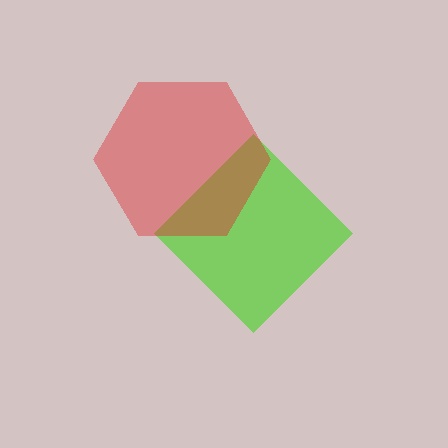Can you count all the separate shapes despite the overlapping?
Yes, there are 2 separate shapes.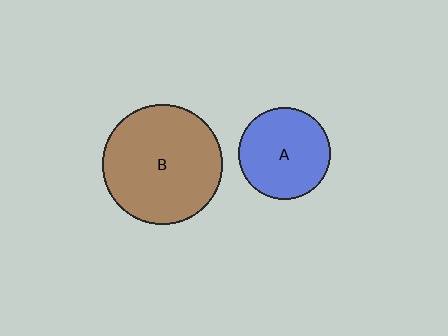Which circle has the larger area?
Circle B (brown).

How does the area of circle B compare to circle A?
Approximately 1.7 times.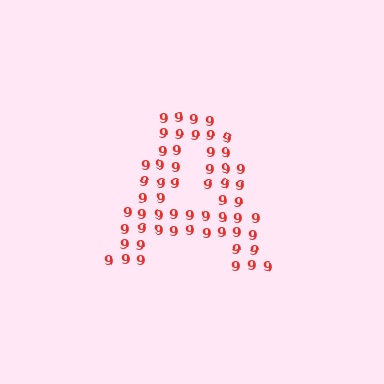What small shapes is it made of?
It is made of small digit 9's.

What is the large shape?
The large shape is the letter A.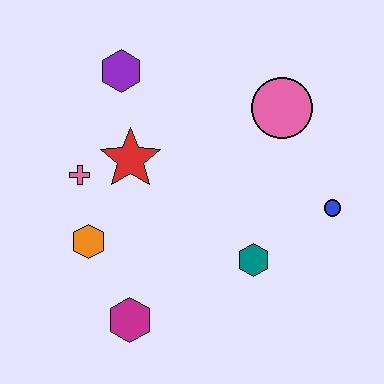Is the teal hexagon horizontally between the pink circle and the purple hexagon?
Yes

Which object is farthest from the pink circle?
The magenta hexagon is farthest from the pink circle.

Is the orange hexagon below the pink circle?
Yes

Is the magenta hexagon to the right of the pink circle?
No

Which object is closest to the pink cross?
The red star is closest to the pink cross.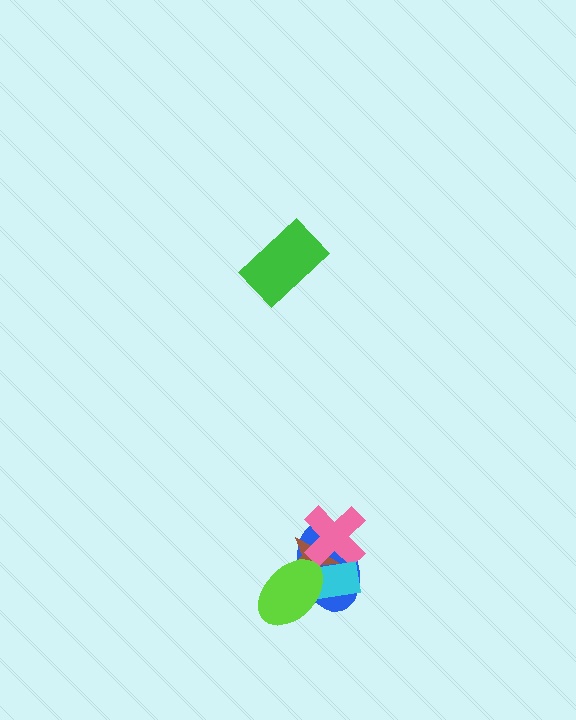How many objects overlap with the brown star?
4 objects overlap with the brown star.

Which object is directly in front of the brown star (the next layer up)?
The pink cross is directly in front of the brown star.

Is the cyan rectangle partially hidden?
Yes, it is partially covered by another shape.